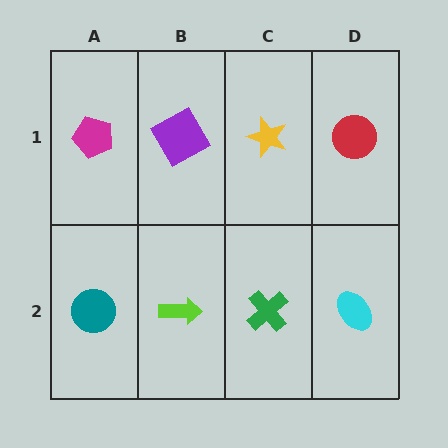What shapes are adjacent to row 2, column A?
A magenta pentagon (row 1, column A), a lime arrow (row 2, column B).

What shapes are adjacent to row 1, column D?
A cyan ellipse (row 2, column D), a yellow star (row 1, column C).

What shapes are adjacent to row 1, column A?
A teal circle (row 2, column A), a purple square (row 1, column B).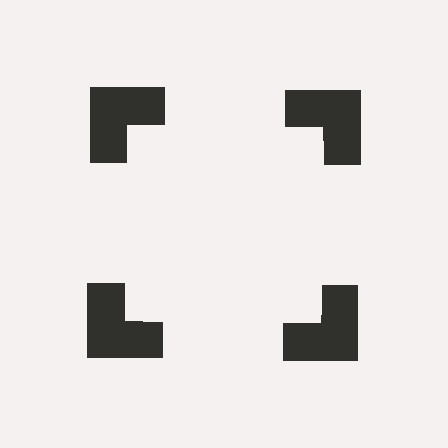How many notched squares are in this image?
There are 4 — one at each vertex of the illusory square.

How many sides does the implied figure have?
4 sides.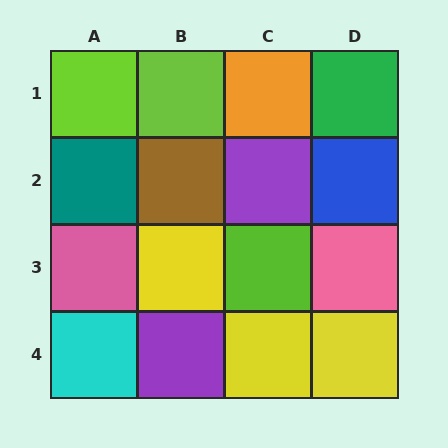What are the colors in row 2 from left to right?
Teal, brown, purple, blue.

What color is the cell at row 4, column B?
Purple.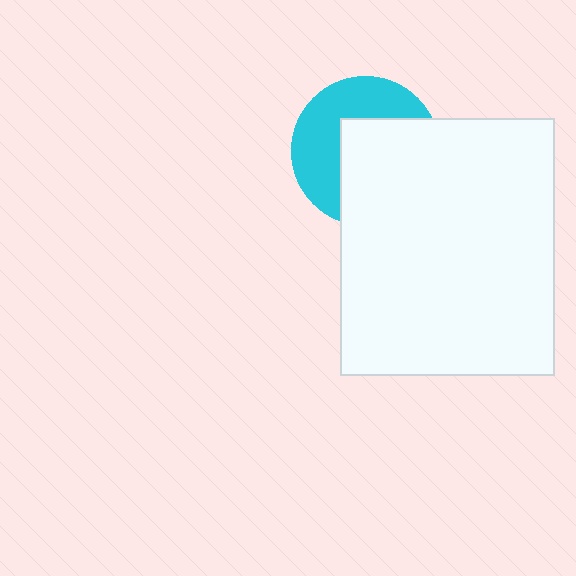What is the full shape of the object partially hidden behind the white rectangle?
The partially hidden object is a cyan circle.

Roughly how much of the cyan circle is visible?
About half of it is visible (roughly 45%).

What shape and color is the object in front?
The object in front is a white rectangle.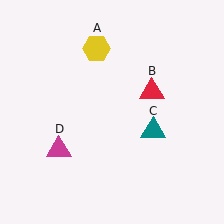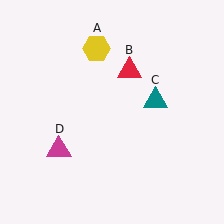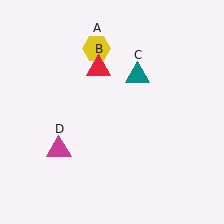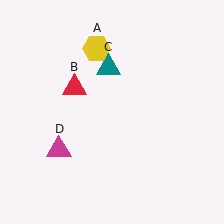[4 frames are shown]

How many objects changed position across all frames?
2 objects changed position: red triangle (object B), teal triangle (object C).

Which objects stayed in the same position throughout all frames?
Yellow hexagon (object A) and magenta triangle (object D) remained stationary.